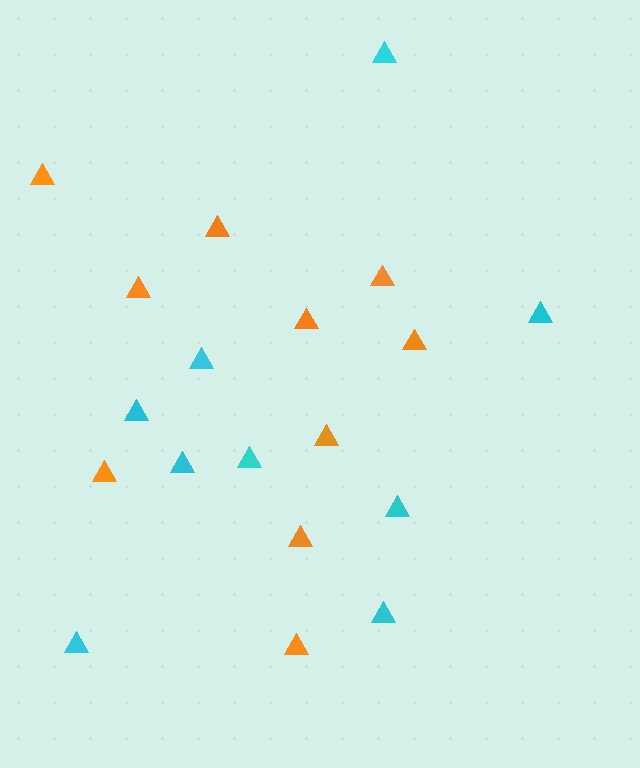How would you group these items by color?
There are 2 groups: one group of orange triangles (10) and one group of cyan triangles (9).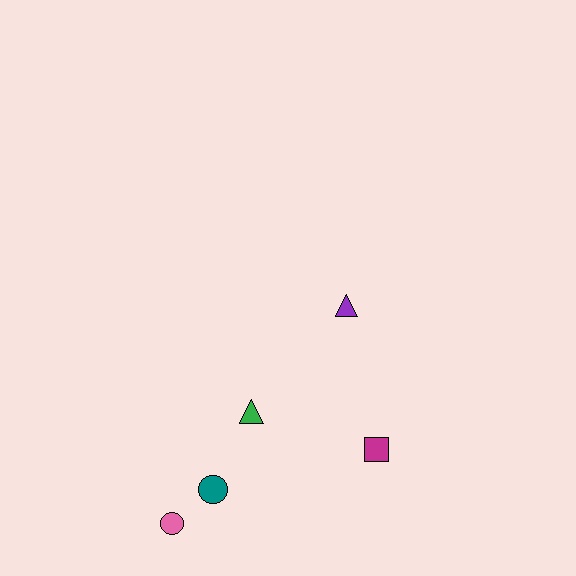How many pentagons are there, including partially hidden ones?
There are no pentagons.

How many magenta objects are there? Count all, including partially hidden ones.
There is 1 magenta object.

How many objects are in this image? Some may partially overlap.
There are 5 objects.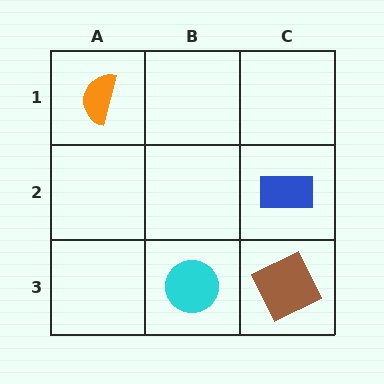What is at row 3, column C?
A brown square.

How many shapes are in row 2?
1 shape.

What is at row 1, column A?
An orange semicircle.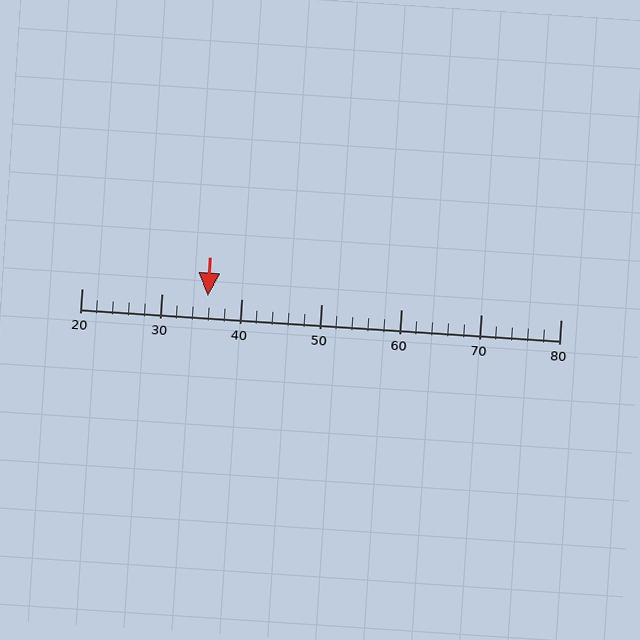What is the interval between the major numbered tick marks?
The major tick marks are spaced 10 units apart.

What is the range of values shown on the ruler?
The ruler shows values from 20 to 80.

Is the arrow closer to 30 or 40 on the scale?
The arrow is closer to 40.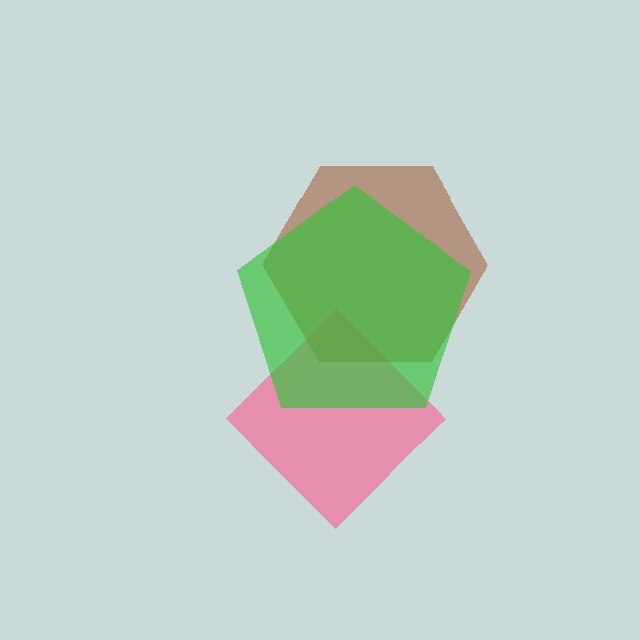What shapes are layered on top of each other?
The layered shapes are: a pink diamond, a brown hexagon, a green pentagon.